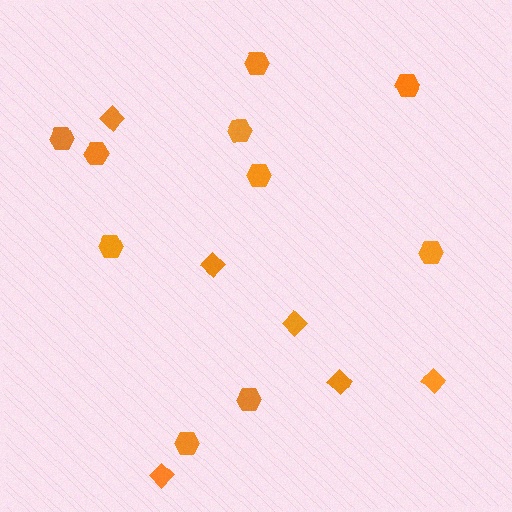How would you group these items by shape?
There are 2 groups: one group of diamonds (6) and one group of hexagons (10).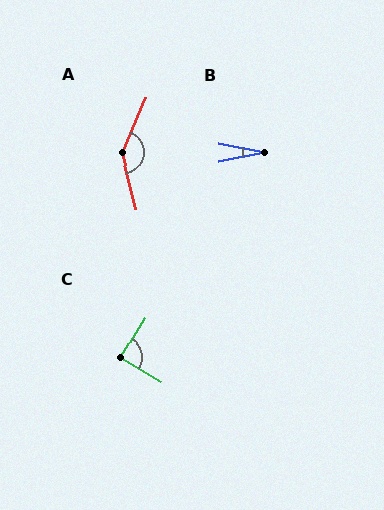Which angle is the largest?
A, at approximately 143 degrees.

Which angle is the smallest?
B, at approximately 23 degrees.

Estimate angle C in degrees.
Approximately 88 degrees.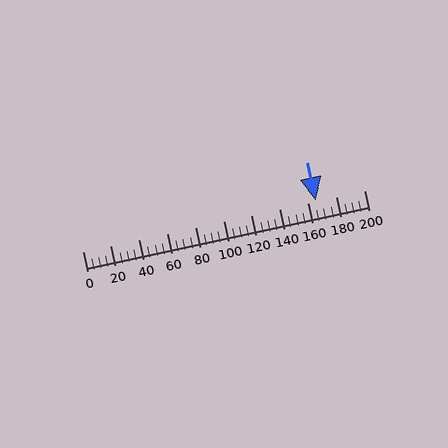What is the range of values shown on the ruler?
The ruler shows values from 0 to 200.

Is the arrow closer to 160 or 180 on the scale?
The arrow is closer to 160.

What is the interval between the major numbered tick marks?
The major tick marks are spaced 20 units apart.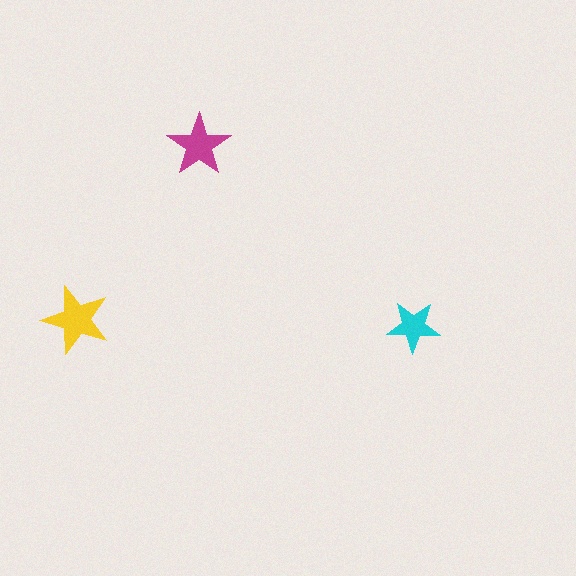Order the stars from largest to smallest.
the yellow one, the magenta one, the cyan one.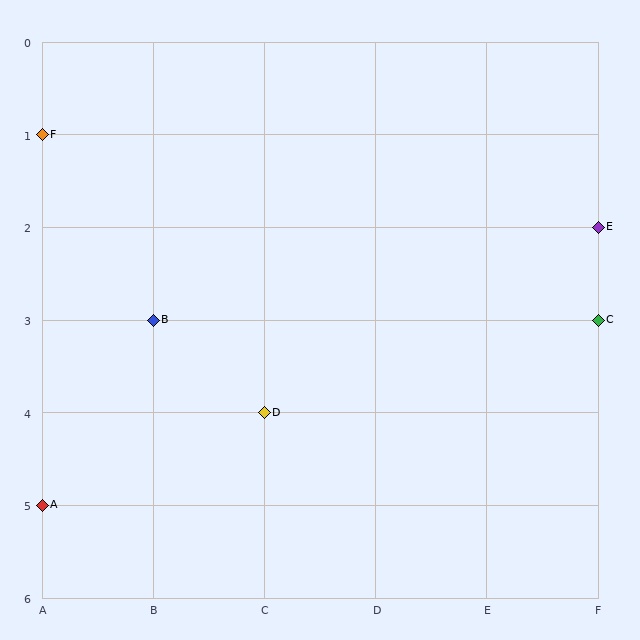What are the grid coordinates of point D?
Point D is at grid coordinates (C, 4).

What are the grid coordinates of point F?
Point F is at grid coordinates (A, 1).